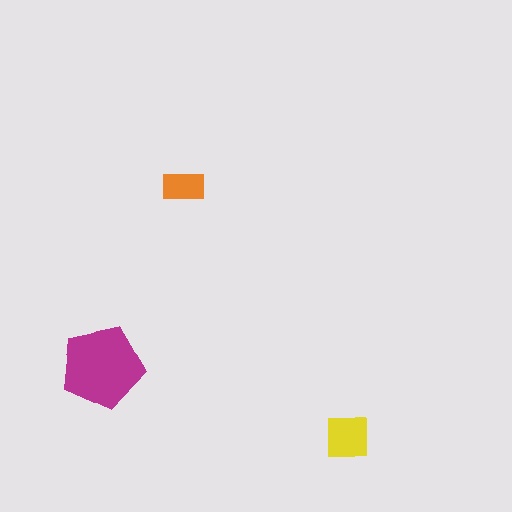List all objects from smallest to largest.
The orange rectangle, the yellow square, the magenta pentagon.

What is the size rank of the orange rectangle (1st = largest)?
3rd.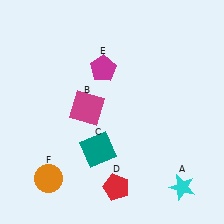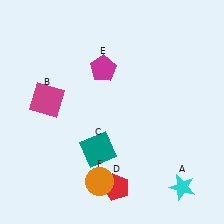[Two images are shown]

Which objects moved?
The objects that moved are: the magenta square (B), the orange circle (F).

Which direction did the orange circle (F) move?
The orange circle (F) moved right.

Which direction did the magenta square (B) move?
The magenta square (B) moved left.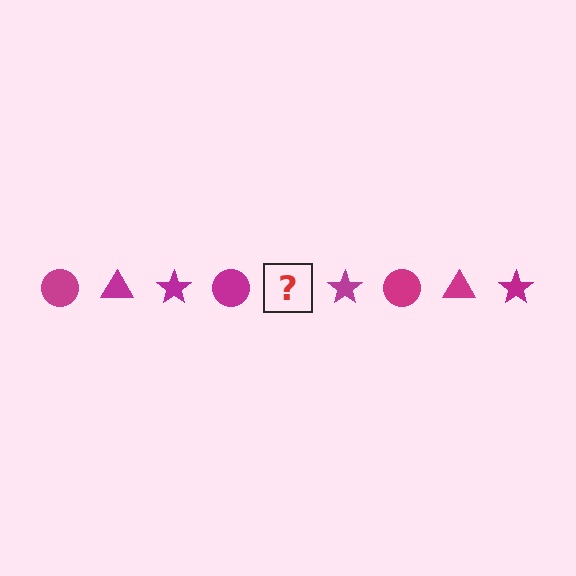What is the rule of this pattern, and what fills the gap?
The rule is that the pattern cycles through circle, triangle, star shapes in magenta. The gap should be filled with a magenta triangle.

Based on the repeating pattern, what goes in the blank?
The blank should be a magenta triangle.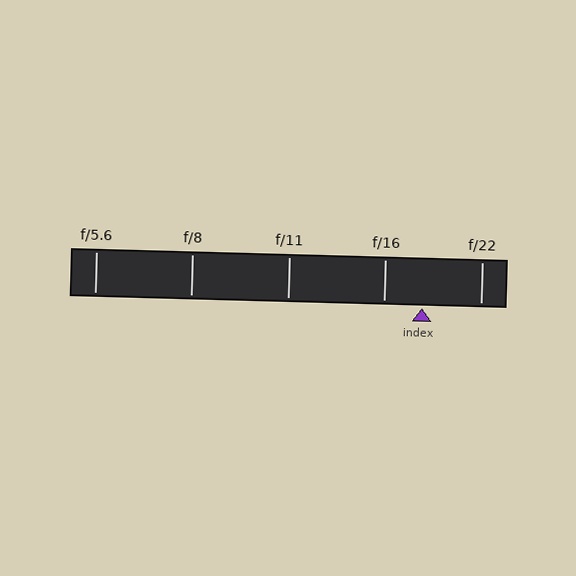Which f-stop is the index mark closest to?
The index mark is closest to f/16.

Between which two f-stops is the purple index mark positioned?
The index mark is between f/16 and f/22.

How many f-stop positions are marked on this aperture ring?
There are 5 f-stop positions marked.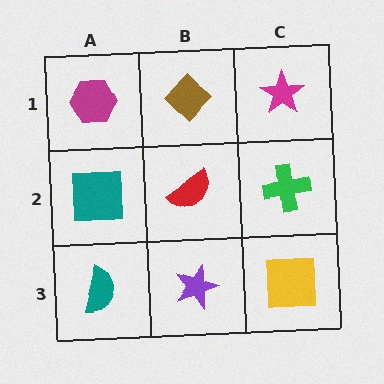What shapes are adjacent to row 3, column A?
A teal square (row 2, column A), a purple star (row 3, column B).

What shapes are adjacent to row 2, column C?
A magenta star (row 1, column C), a yellow square (row 3, column C), a red semicircle (row 2, column B).